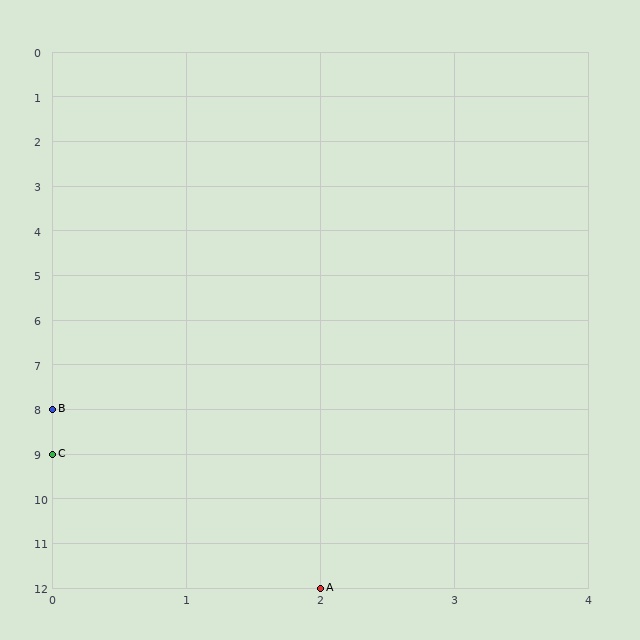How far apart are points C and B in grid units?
Points C and B are 1 row apart.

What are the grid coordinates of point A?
Point A is at grid coordinates (2, 12).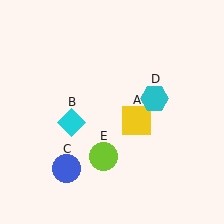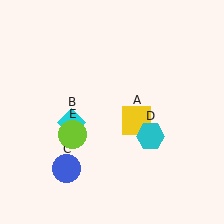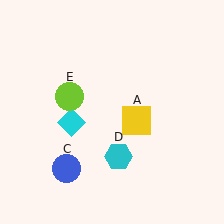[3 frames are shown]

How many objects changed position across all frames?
2 objects changed position: cyan hexagon (object D), lime circle (object E).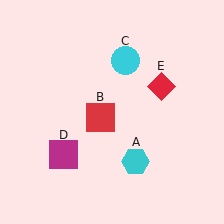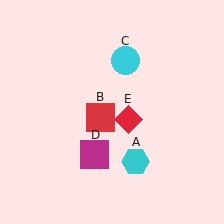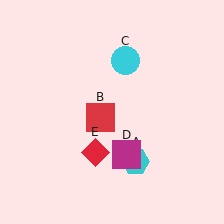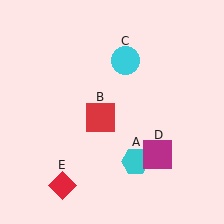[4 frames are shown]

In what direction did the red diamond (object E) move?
The red diamond (object E) moved down and to the left.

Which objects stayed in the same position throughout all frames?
Cyan hexagon (object A) and red square (object B) and cyan circle (object C) remained stationary.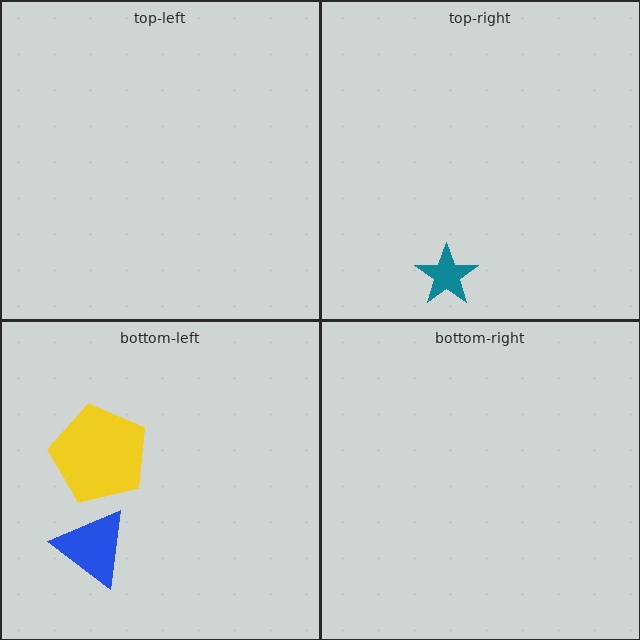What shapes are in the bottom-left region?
The blue triangle, the yellow pentagon.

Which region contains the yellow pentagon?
The bottom-left region.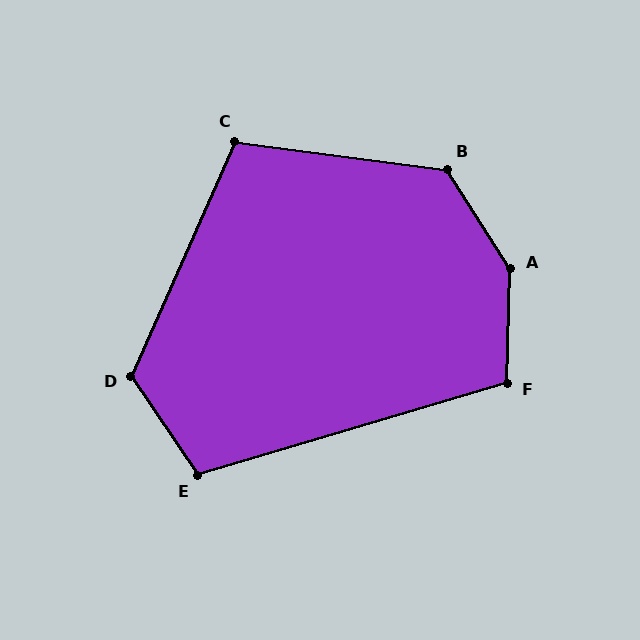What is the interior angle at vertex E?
Approximately 108 degrees (obtuse).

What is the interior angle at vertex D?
Approximately 122 degrees (obtuse).